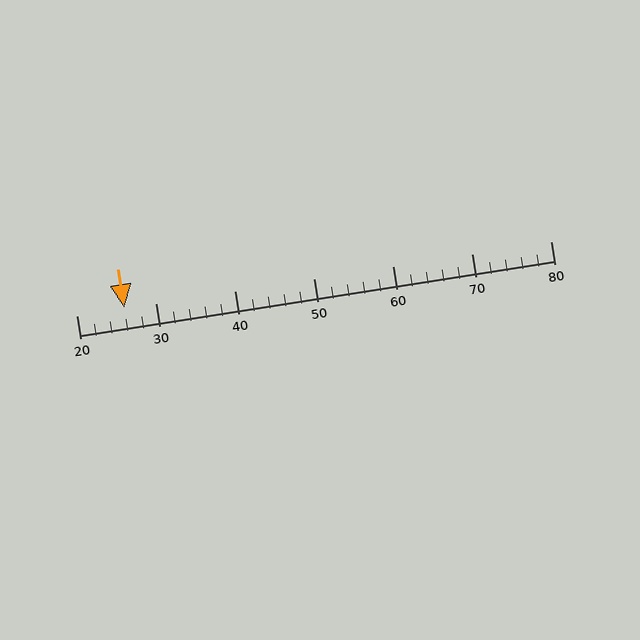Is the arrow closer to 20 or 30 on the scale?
The arrow is closer to 30.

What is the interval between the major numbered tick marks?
The major tick marks are spaced 10 units apart.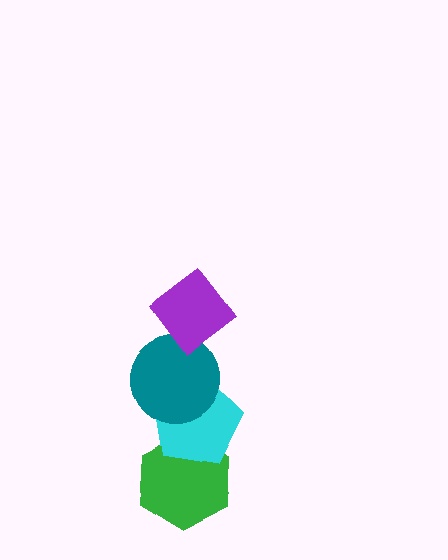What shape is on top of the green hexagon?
The cyan pentagon is on top of the green hexagon.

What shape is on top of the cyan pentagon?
The teal circle is on top of the cyan pentagon.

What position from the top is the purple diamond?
The purple diamond is 1st from the top.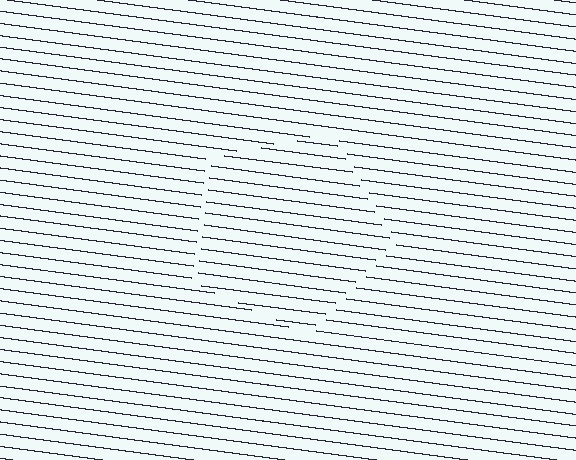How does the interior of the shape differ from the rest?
The interior of the shape contains the same grating, shifted by half a period — the contour is defined by the phase discontinuity where line-ends from the inner and outer gratings abut.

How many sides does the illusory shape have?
5 sides — the line-ends trace a pentagon.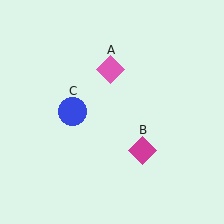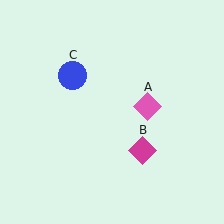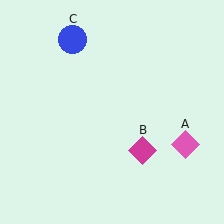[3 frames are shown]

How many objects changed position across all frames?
2 objects changed position: pink diamond (object A), blue circle (object C).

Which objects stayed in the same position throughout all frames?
Magenta diamond (object B) remained stationary.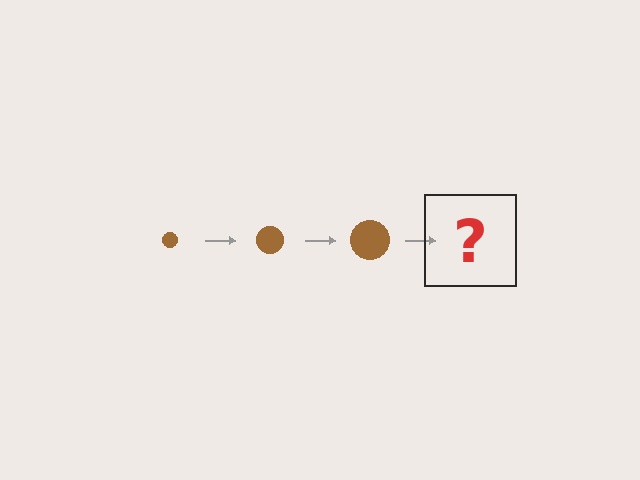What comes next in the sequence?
The next element should be a brown circle, larger than the previous one.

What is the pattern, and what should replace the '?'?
The pattern is that the circle gets progressively larger each step. The '?' should be a brown circle, larger than the previous one.